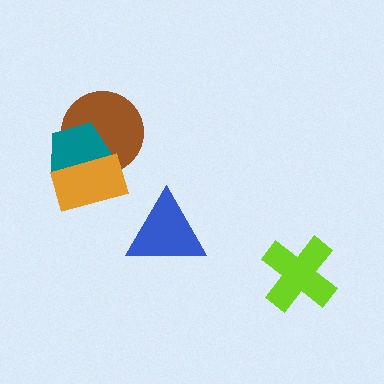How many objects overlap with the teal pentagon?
2 objects overlap with the teal pentagon.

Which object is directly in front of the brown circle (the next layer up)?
The teal pentagon is directly in front of the brown circle.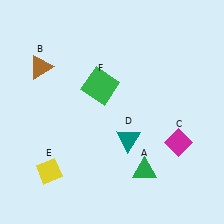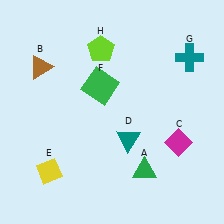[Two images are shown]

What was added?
A teal cross (G), a lime pentagon (H) were added in Image 2.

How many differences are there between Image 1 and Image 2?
There are 2 differences between the two images.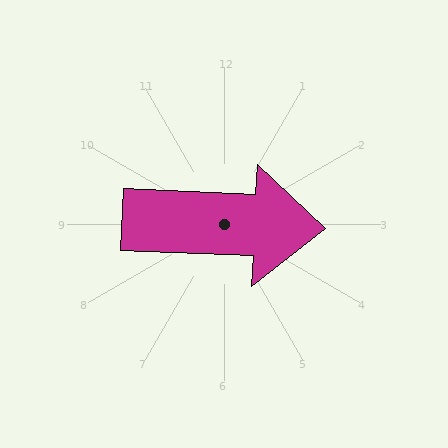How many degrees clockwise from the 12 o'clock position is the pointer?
Approximately 93 degrees.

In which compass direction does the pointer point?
East.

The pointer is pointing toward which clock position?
Roughly 3 o'clock.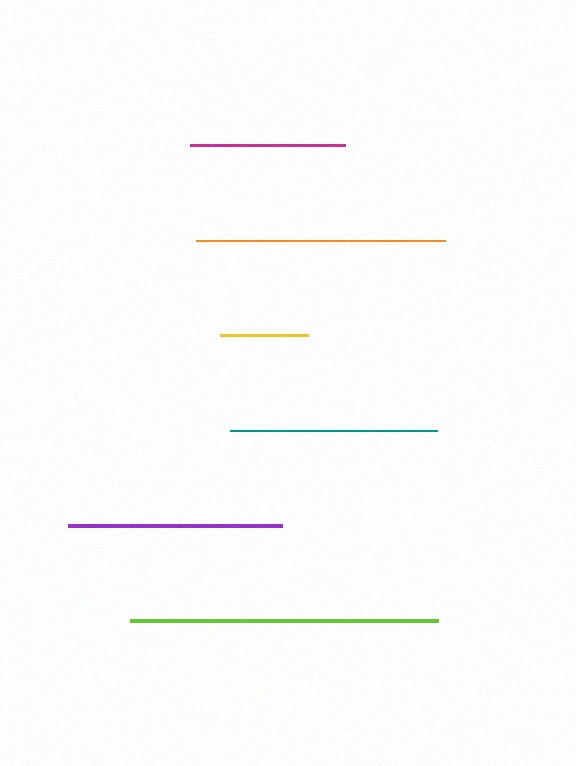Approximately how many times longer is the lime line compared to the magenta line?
The lime line is approximately 2.0 times the length of the magenta line.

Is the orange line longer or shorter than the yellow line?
The orange line is longer than the yellow line.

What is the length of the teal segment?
The teal segment is approximately 207 pixels long.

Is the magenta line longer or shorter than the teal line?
The teal line is longer than the magenta line.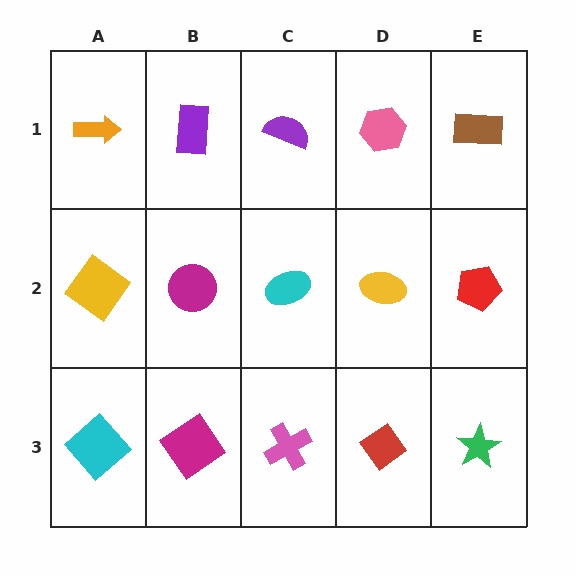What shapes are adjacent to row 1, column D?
A yellow ellipse (row 2, column D), a purple semicircle (row 1, column C), a brown rectangle (row 1, column E).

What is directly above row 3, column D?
A yellow ellipse.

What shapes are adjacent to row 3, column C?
A cyan ellipse (row 2, column C), a magenta diamond (row 3, column B), a red diamond (row 3, column D).